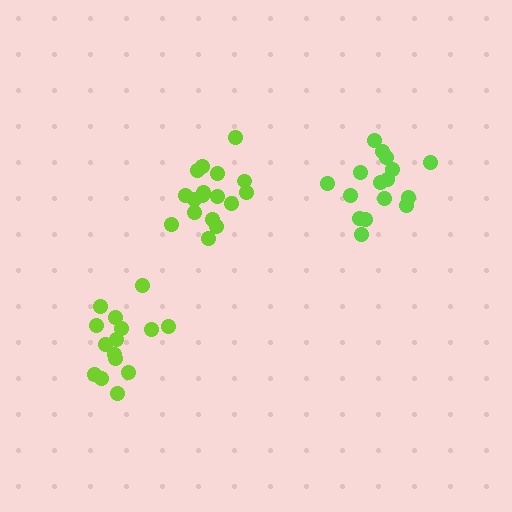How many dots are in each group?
Group 1: 17 dots, Group 2: 16 dots, Group 3: 15 dots (48 total).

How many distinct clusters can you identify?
There are 3 distinct clusters.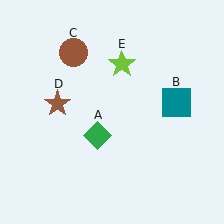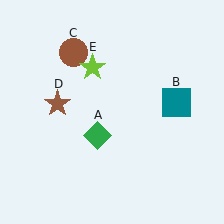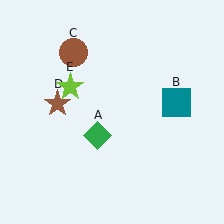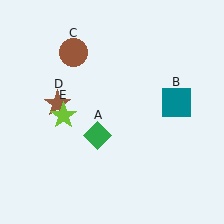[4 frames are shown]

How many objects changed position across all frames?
1 object changed position: lime star (object E).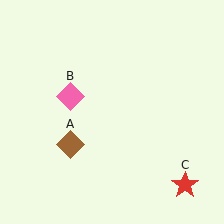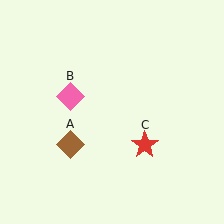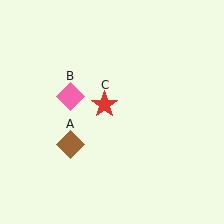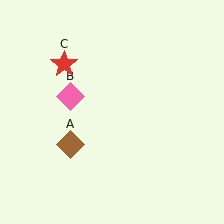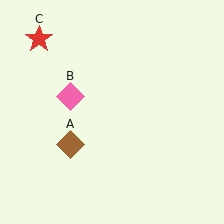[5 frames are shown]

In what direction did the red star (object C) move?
The red star (object C) moved up and to the left.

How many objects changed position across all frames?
1 object changed position: red star (object C).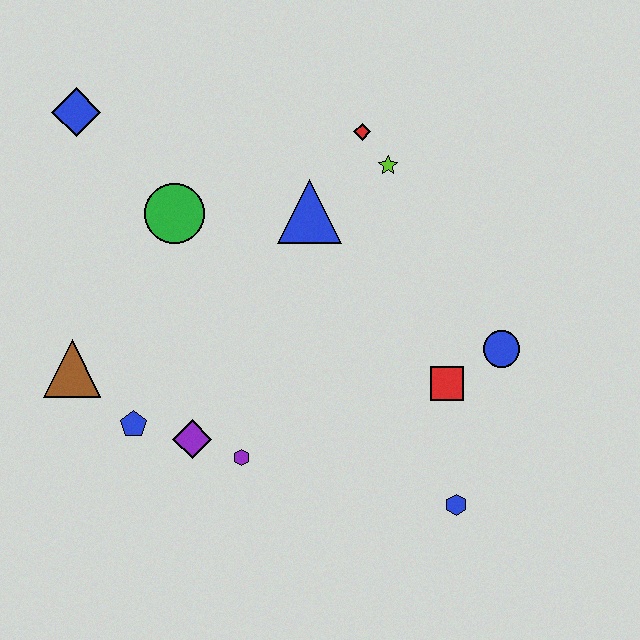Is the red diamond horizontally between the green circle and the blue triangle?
No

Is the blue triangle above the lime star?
No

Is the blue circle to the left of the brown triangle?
No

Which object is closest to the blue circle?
The red square is closest to the blue circle.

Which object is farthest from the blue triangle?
The blue hexagon is farthest from the blue triangle.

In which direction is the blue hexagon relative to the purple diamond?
The blue hexagon is to the right of the purple diamond.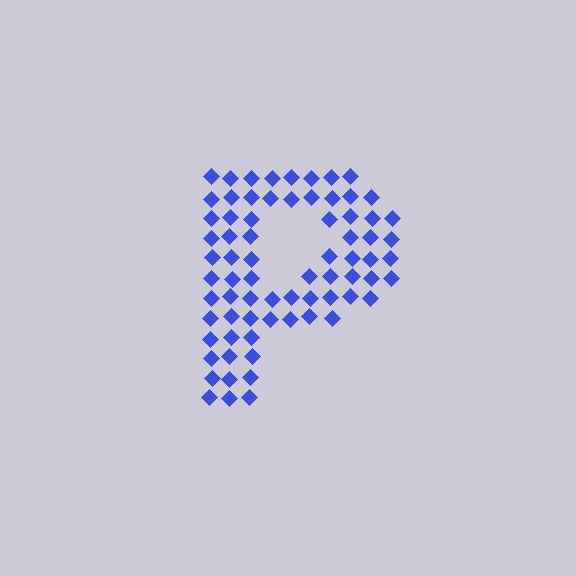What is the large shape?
The large shape is the letter P.